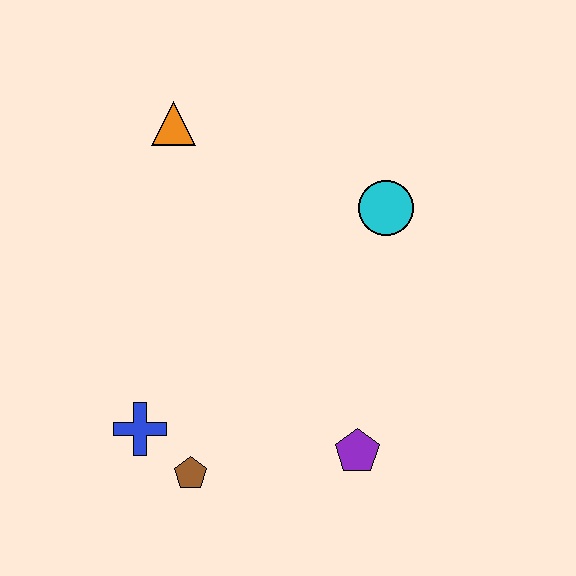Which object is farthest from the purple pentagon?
The orange triangle is farthest from the purple pentagon.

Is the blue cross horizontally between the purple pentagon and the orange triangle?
No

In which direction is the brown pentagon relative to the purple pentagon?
The brown pentagon is to the left of the purple pentagon.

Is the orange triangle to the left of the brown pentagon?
Yes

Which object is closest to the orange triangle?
The cyan circle is closest to the orange triangle.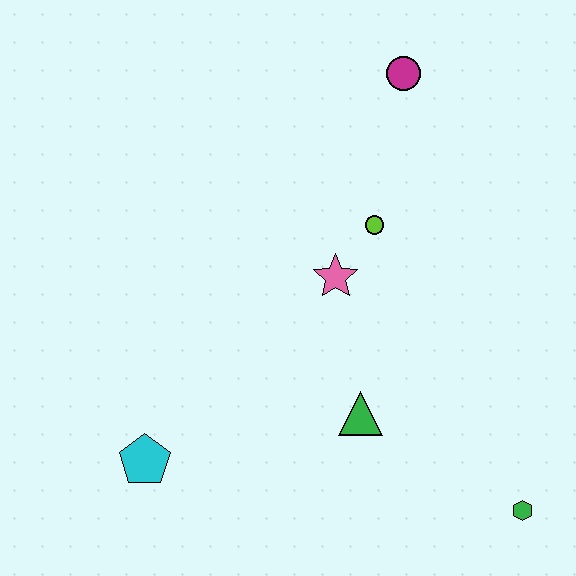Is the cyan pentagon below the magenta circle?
Yes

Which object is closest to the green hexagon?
The green triangle is closest to the green hexagon.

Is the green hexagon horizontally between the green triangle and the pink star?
No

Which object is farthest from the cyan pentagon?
The magenta circle is farthest from the cyan pentagon.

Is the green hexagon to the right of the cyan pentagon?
Yes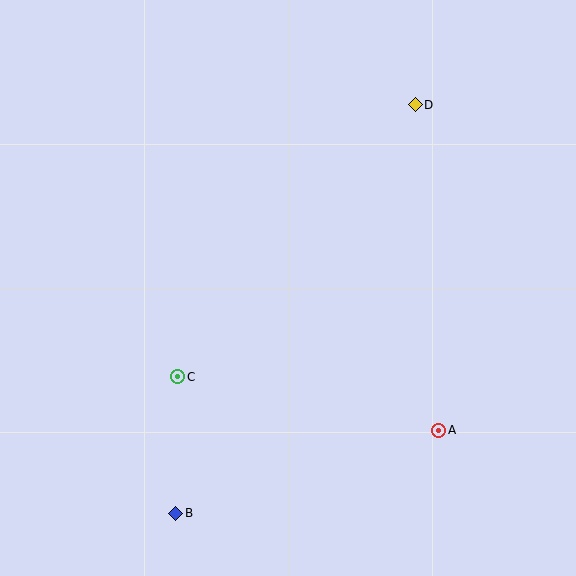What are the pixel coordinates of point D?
Point D is at (415, 105).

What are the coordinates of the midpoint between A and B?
The midpoint between A and B is at (307, 472).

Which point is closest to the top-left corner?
Point C is closest to the top-left corner.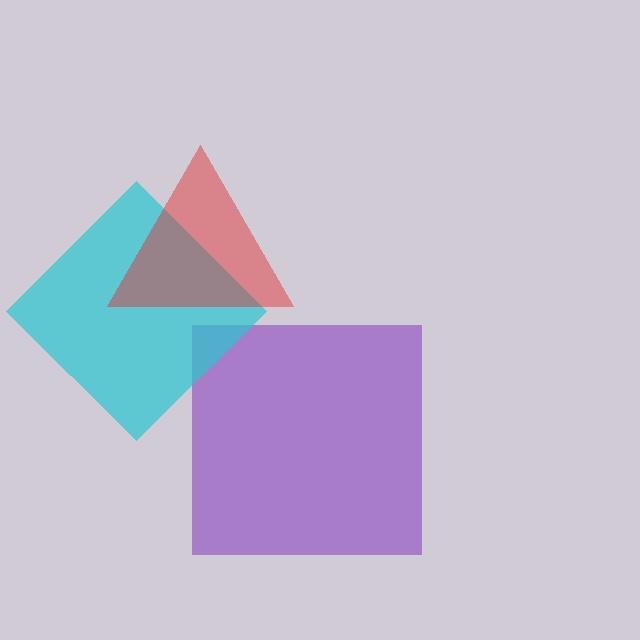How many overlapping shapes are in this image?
There are 3 overlapping shapes in the image.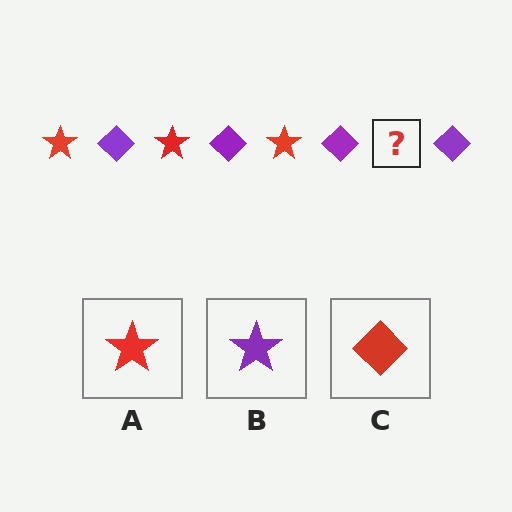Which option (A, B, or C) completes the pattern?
A.